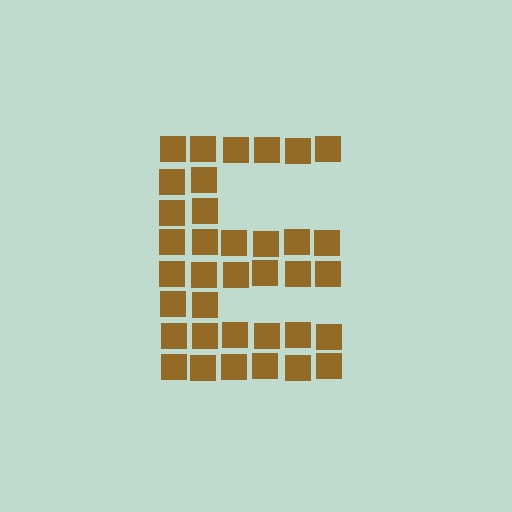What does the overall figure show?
The overall figure shows the letter E.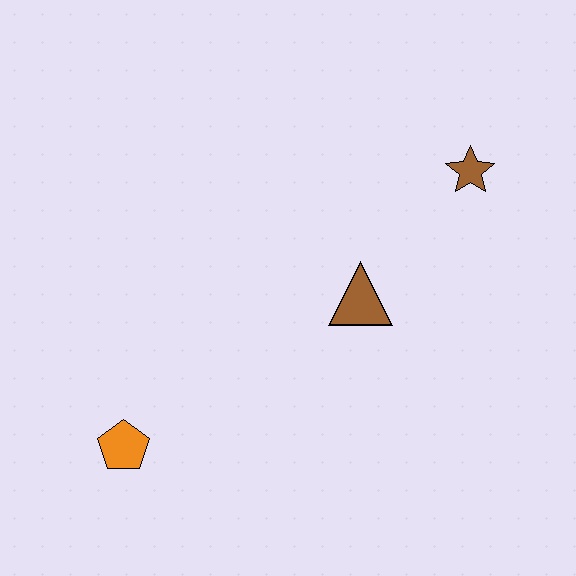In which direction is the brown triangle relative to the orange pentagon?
The brown triangle is to the right of the orange pentagon.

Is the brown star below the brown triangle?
No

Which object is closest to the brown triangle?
The brown star is closest to the brown triangle.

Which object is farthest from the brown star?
The orange pentagon is farthest from the brown star.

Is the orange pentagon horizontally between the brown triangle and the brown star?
No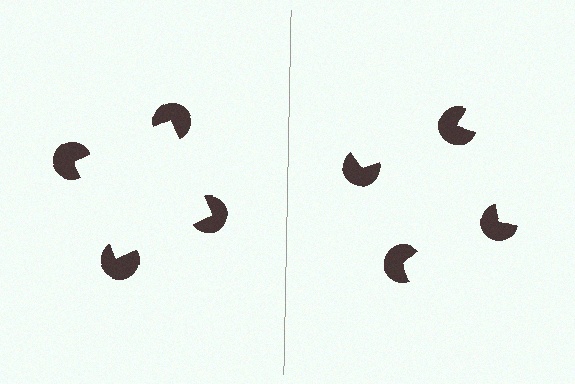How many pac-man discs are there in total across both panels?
8 — 4 on each side.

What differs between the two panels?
The pac-man discs are positioned identically on both sides; only the wedge orientations differ. On the left they align to a square; on the right they are misaligned.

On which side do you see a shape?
An illusory square appears on the left side. On the right side the wedge cuts are rotated, so no coherent shape forms.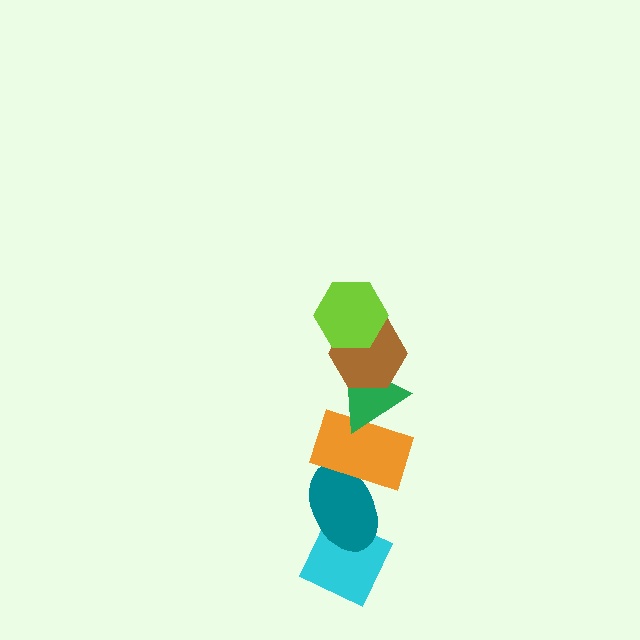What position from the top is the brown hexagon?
The brown hexagon is 2nd from the top.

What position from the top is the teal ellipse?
The teal ellipse is 5th from the top.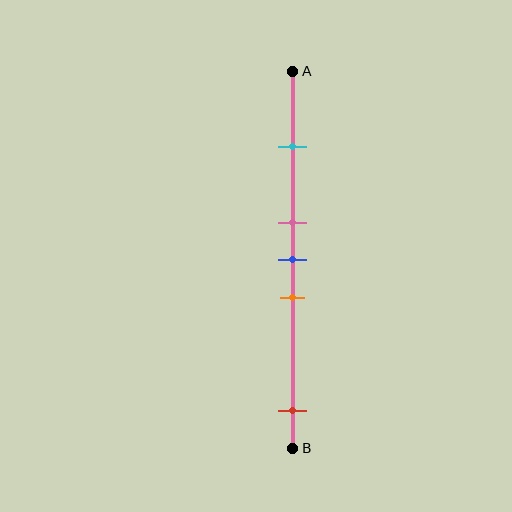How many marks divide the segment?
There are 5 marks dividing the segment.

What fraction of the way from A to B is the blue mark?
The blue mark is approximately 50% (0.5) of the way from A to B.